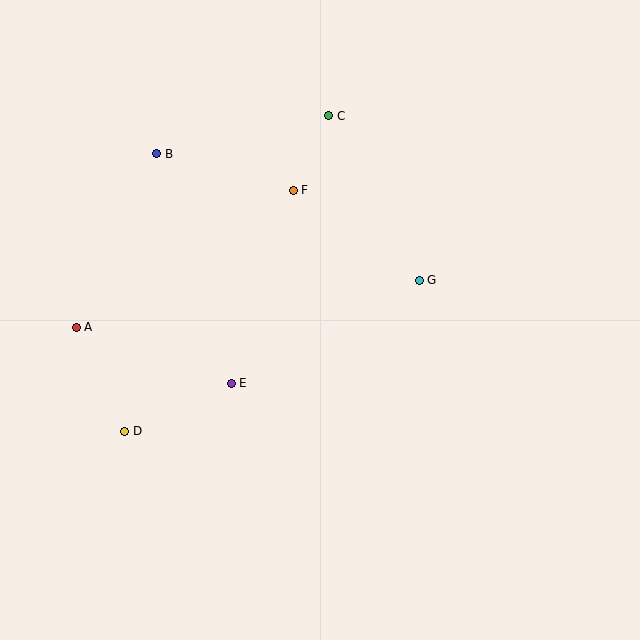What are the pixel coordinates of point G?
Point G is at (419, 280).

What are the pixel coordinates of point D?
Point D is at (125, 431).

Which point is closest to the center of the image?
Point G at (419, 280) is closest to the center.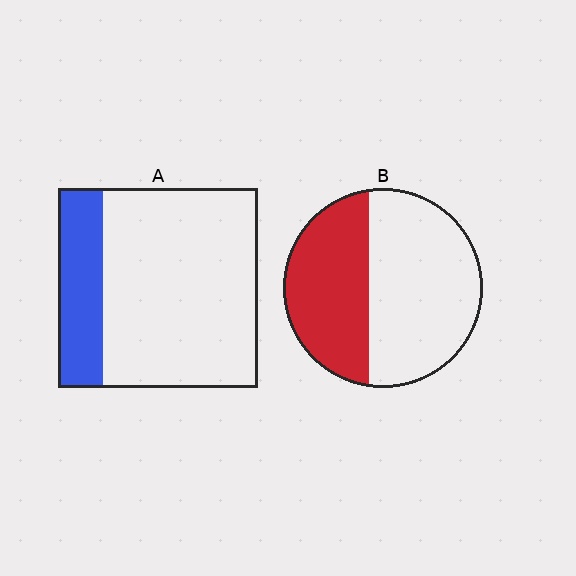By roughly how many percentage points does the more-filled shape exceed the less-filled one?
By roughly 20 percentage points (B over A).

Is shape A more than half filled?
No.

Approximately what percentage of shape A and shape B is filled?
A is approximately 20% and B is approximately 40%.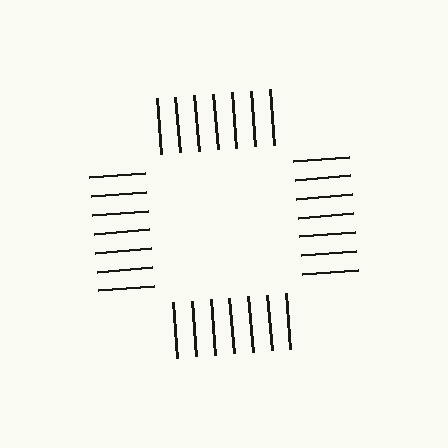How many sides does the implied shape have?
4 sides — the line-ends trace a square.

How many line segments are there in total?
28 — 7 along each of the 4 edges.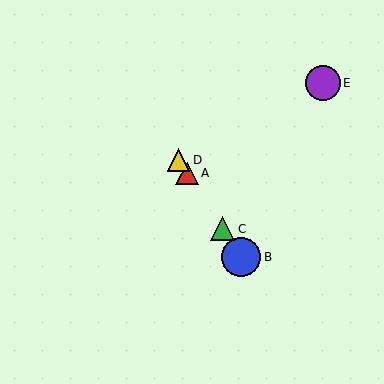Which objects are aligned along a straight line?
Objects A, B, C, D are aligned along a straight line.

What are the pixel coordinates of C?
Object C is at (223, 229).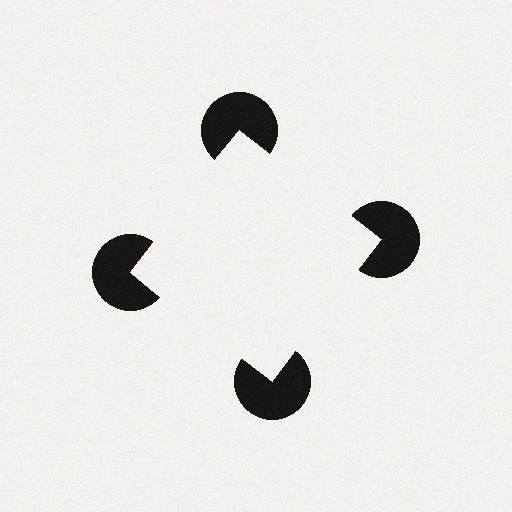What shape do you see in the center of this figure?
An illusory square — its edges are inferred from the aligned wedge cuts in the pac-man discs, not physically drawn.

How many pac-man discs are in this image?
There are 4 — one at each vertex of the illusory square.